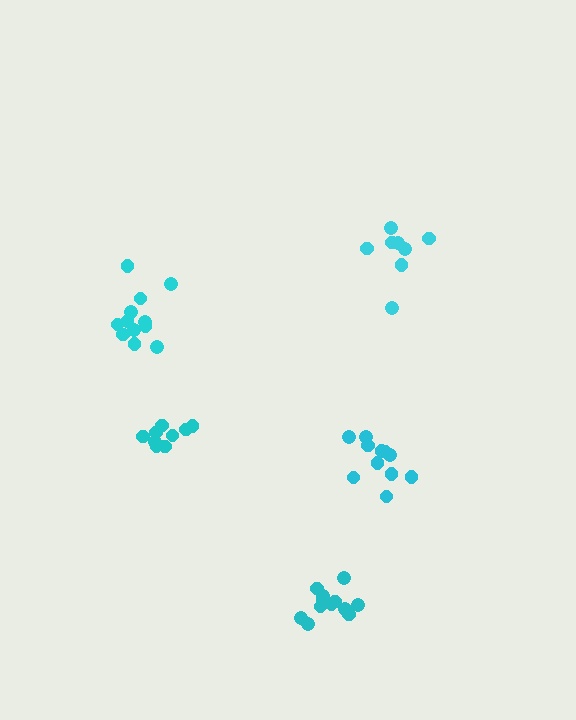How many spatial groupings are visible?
There are 5 spatial groupings.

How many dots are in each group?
Group 1: 9 dots, Group 2: 8 dots, Group 3: 11 dots, Group 4: 12 dots, Group 5: 12 dots (52 total).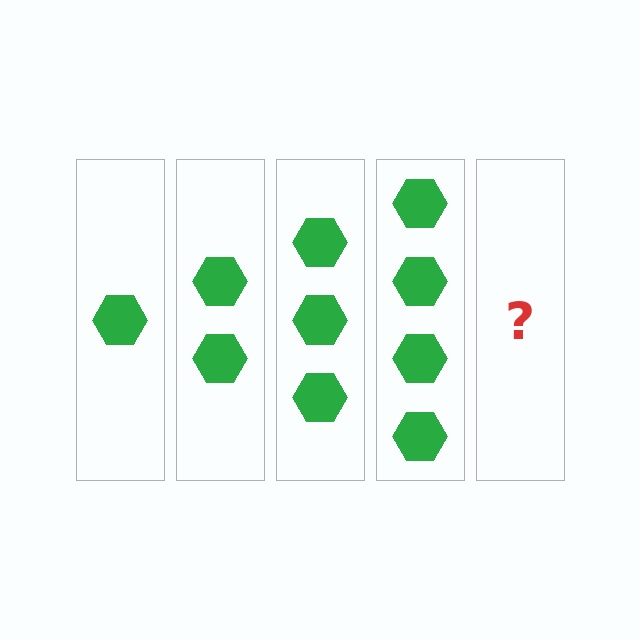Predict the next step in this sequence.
The next step is 5 hexagons.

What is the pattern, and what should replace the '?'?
The pattern is that each step adds one more hexagon. The '?' should be 5 hexagons.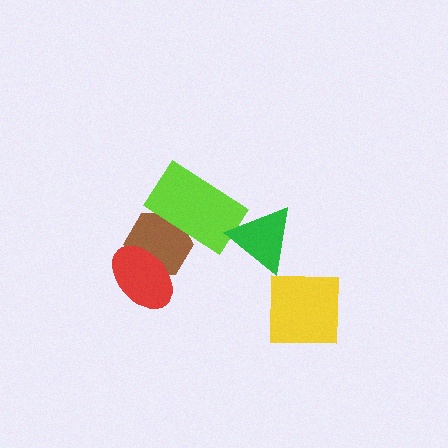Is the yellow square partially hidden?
No, no other shape covers it.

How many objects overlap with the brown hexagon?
2 objects overlap with the brown hexagon.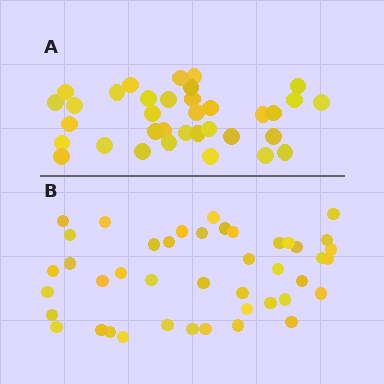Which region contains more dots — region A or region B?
Region B (the bottom region) has more dots.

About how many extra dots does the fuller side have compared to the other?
Region B has roughly 8 or so more dots than region A.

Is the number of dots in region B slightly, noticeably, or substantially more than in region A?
Region B has only slightly more — the two regions are fairly close. The ratio is roughly 1.2 to 1.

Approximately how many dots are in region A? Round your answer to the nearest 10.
About 40 dots. (The exact count is 35, which rounds to 40.)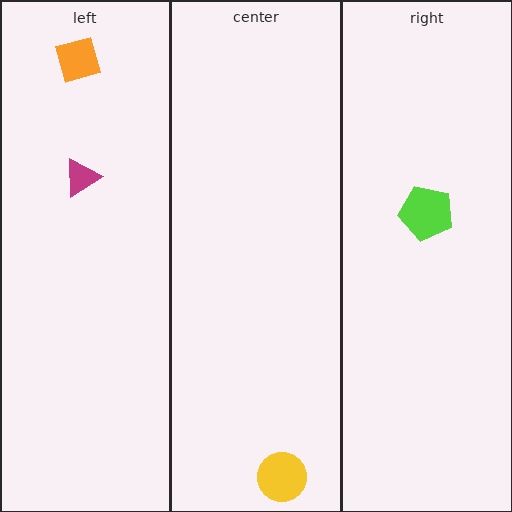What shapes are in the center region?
The yellow circle.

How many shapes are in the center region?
1.